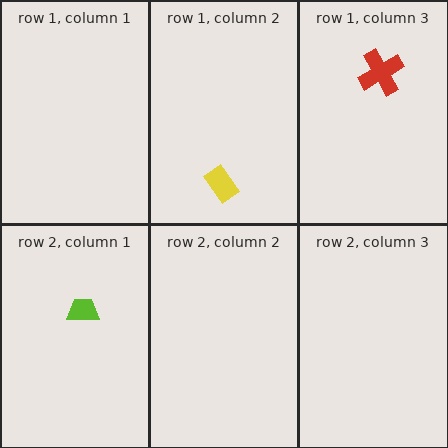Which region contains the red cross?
The row 1, column 3 region.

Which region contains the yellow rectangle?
The row 1, column 2 region.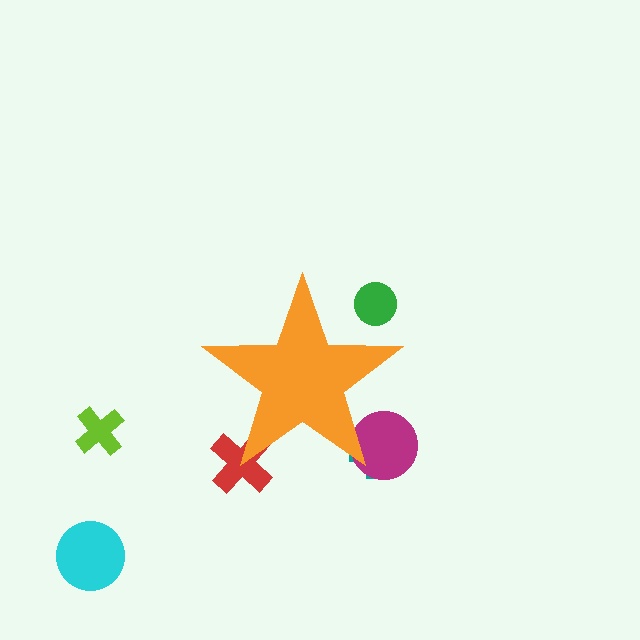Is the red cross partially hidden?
Yes, the red cross is partially hidden behind the orange star.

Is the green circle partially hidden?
Yes, the green circle is partially hidden behind the orange star.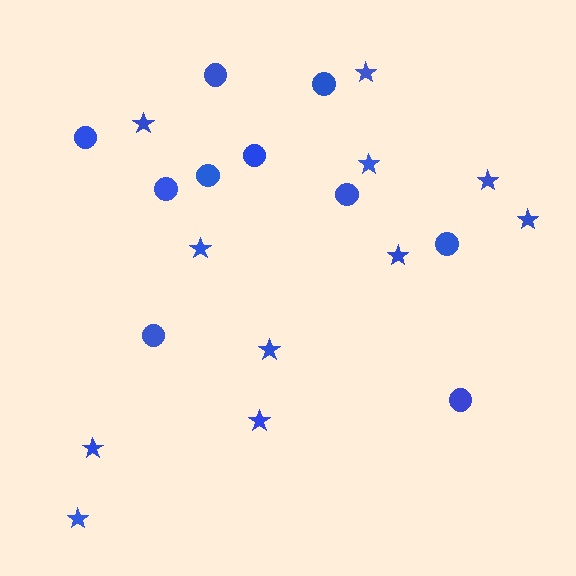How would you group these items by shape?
There are 2 groups: one group of stars (11) and one group of circles (10).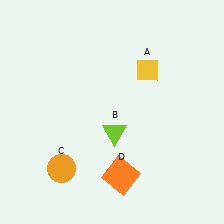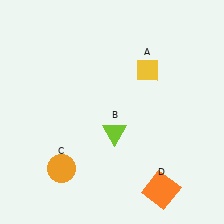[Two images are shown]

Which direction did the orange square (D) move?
The orange square (D) moved right.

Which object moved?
The orange square (D) moved right.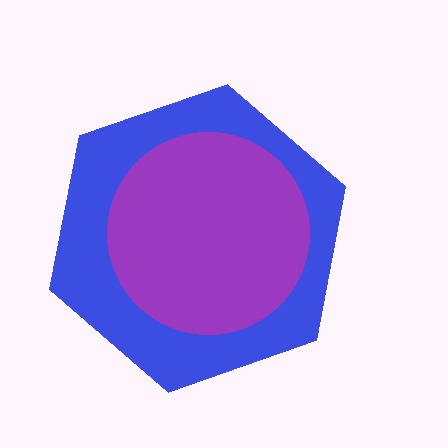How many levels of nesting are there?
2.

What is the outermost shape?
The blue hexagon.